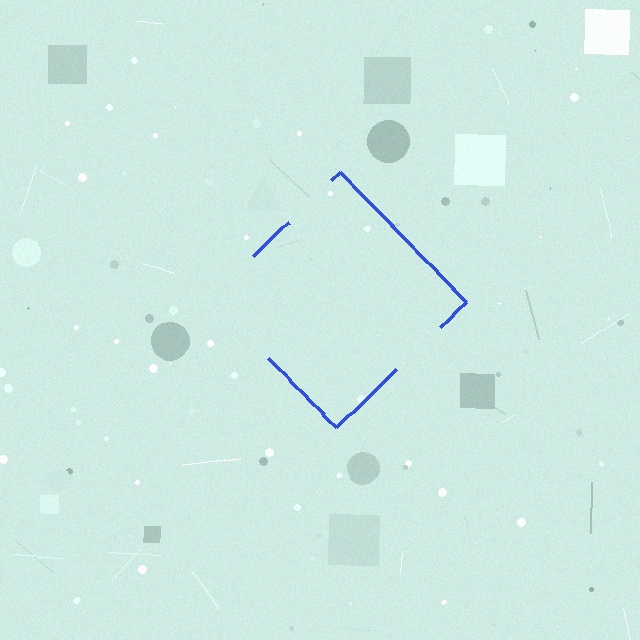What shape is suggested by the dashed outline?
The dashed outline suggests a diamond.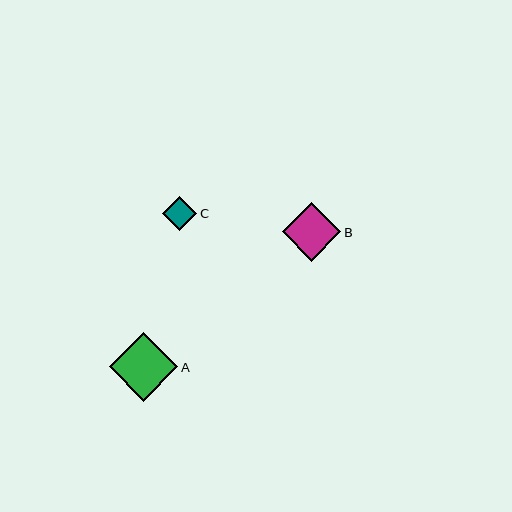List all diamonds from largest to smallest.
From largest to smallest: A, B, C.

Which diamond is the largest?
Diamond A is the largest with a size of approximately 69 pixels.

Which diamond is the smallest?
Diamond C is the smallest with a size of approximately 34 pixels.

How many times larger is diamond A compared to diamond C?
Diamond A is approximately 2.0 times the size of diamond C.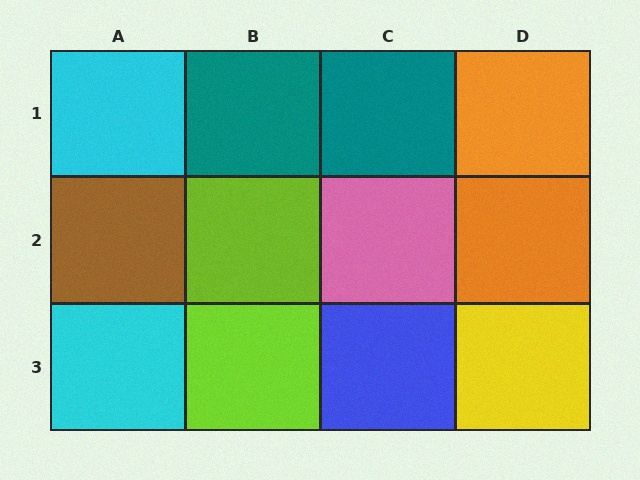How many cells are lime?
2 cells are lime.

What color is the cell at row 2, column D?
Orange.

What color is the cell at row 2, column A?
Brown.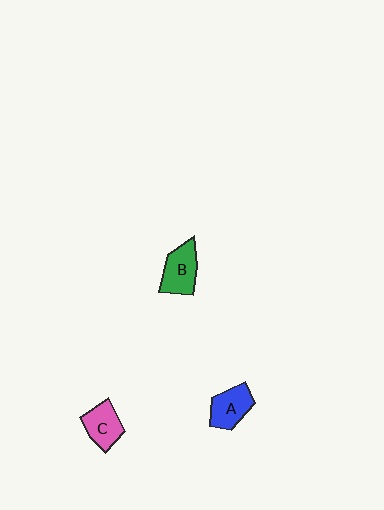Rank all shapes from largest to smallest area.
From largest to smallest: B (green), A (blue), C (pink).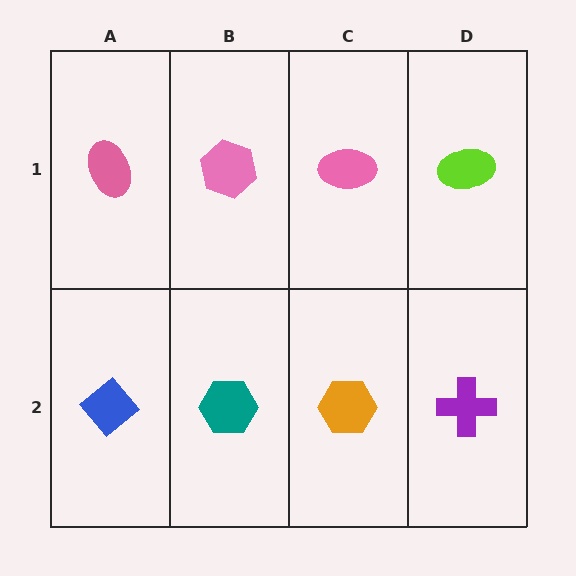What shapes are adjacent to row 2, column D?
A lime ellipse (row 1, column D), an orange hexagon (row 2, column C).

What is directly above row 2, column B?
A pink hexagon.